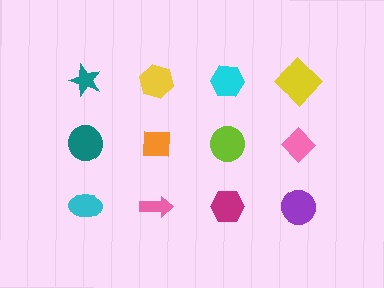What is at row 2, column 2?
An orange square.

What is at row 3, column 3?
A magenta hexagon.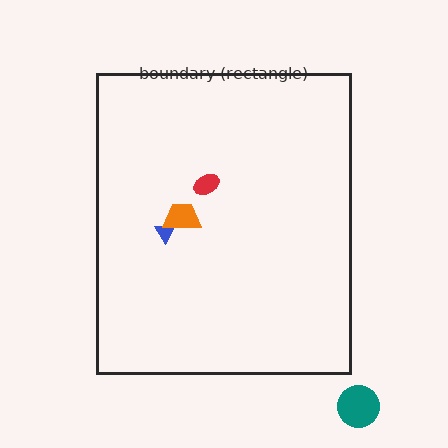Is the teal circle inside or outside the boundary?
Outside.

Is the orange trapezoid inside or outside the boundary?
Inside.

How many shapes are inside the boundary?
3 inside, 1 outside.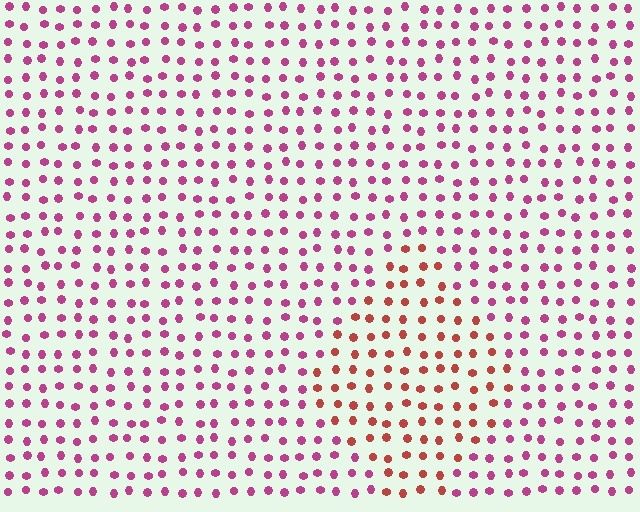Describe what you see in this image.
The image is filled with small magenta elements in a uniform arrangement. A diamond-shaped region is visible where the elements are tinted to a slightly different hue, forming a subtle color boundary.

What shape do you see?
I see a diamond.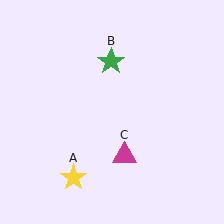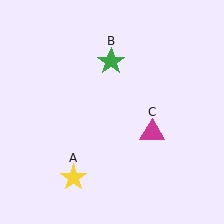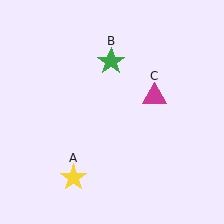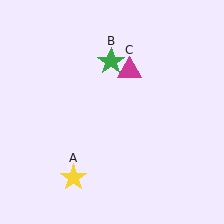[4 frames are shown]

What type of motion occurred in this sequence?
The magenta triangle (object C) rotated counterclockwise around the center of the scene.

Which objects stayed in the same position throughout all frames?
Yellow star (object A) and green star (object B) remained stationary.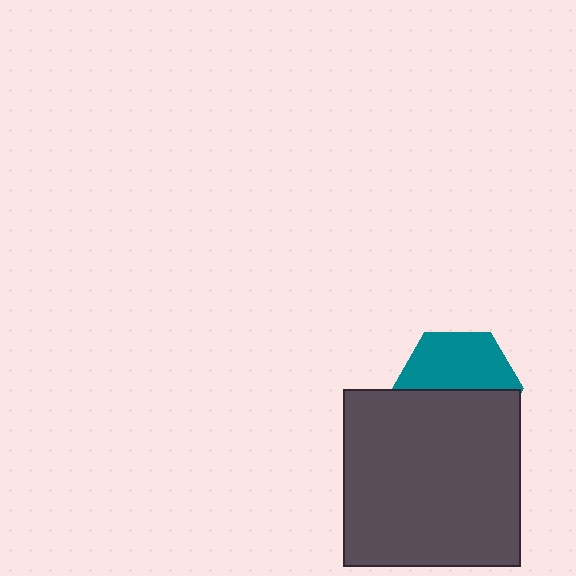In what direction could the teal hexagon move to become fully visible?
The teal hexagon could move up. That would shift it out from behind the dark gray square entirely.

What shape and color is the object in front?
The object in front is a dark gray square.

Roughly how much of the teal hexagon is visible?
About half of it is visible (roughly 51%).